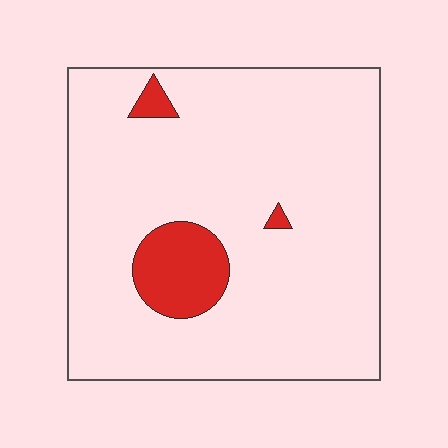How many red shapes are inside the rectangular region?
3.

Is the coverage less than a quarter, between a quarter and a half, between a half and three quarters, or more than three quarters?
Less than a quarter.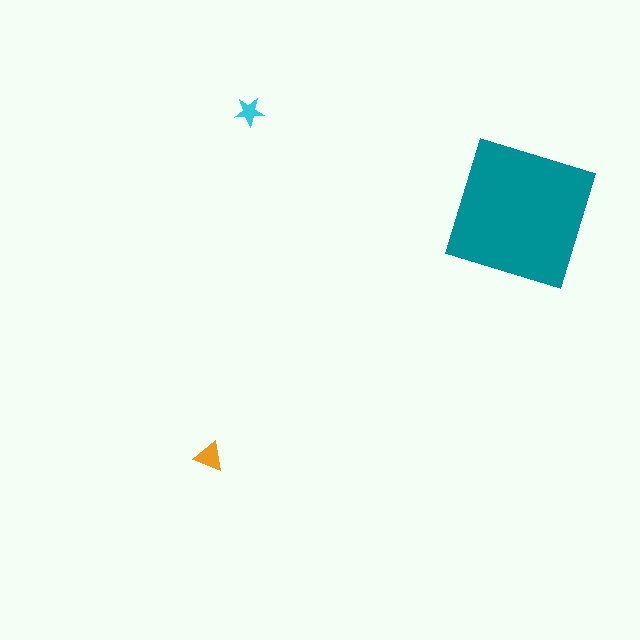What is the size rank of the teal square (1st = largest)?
1st.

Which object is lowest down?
The orange triangle is bottommost.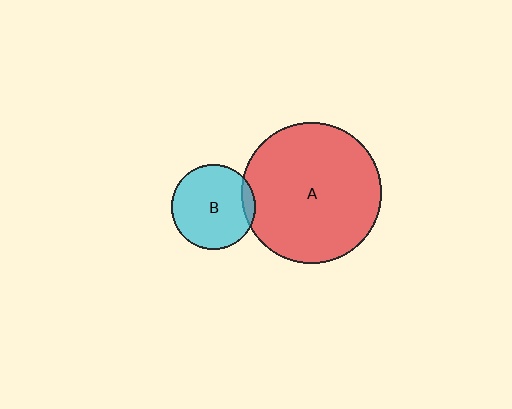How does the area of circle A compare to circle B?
Approximately 2.8 times.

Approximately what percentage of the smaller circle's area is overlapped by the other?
Approximately 10%.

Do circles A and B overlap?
Yes.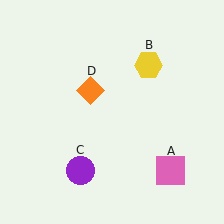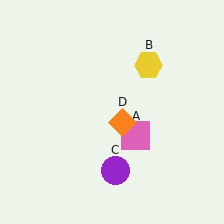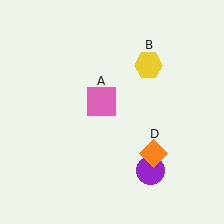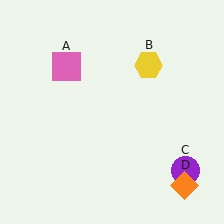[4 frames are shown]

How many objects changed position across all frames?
3 objects changed position: pink square (object A), purple circle (object C), orange diamond (object D).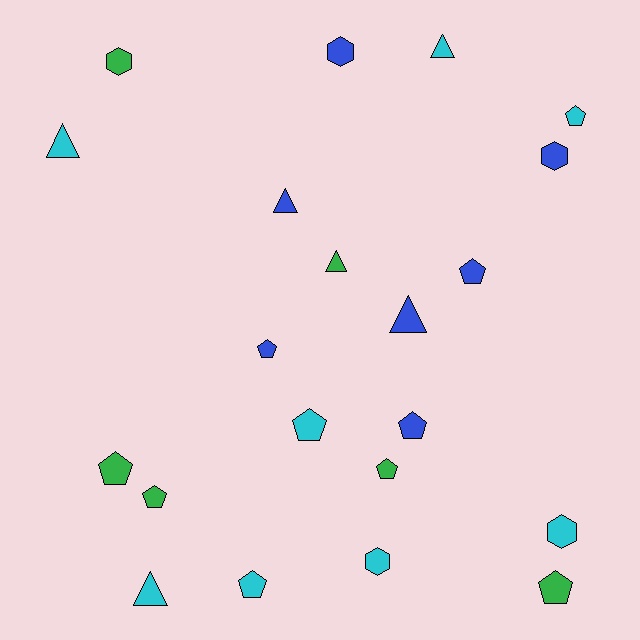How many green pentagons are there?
There are 4 green pentagons.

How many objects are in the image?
There are 21 objects.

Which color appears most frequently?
Cyan, with 8 objects.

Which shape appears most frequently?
Pentagon, with 10 objects.